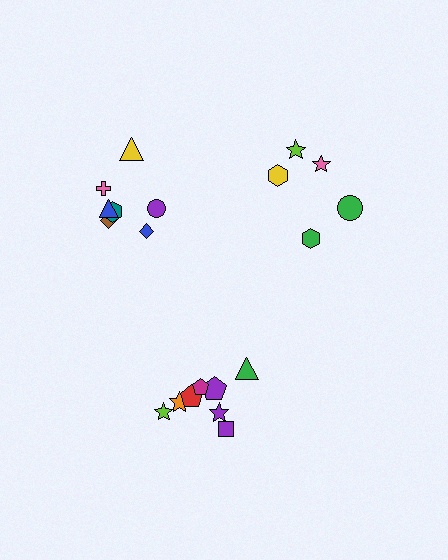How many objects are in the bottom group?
There are 8 objects.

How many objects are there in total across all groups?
There are 20 objects.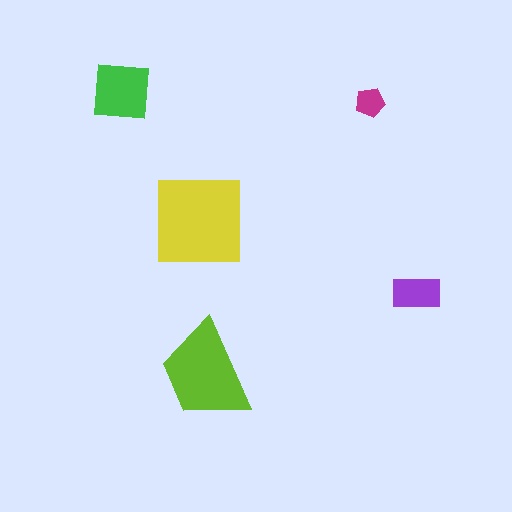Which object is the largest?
The yellow square.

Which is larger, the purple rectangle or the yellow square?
The yellow square.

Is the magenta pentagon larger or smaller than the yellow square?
Smaller.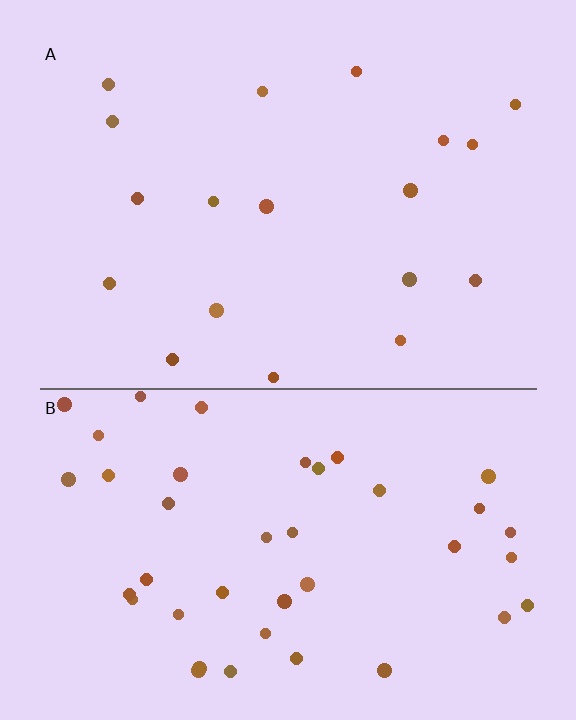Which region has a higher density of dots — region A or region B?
B (the bottom).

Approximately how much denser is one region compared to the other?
Approximately 2.3× — region B over region A.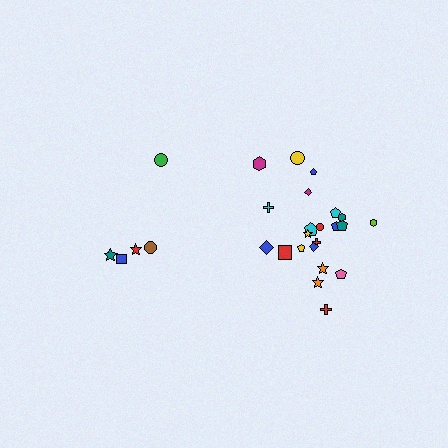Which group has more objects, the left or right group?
The right group.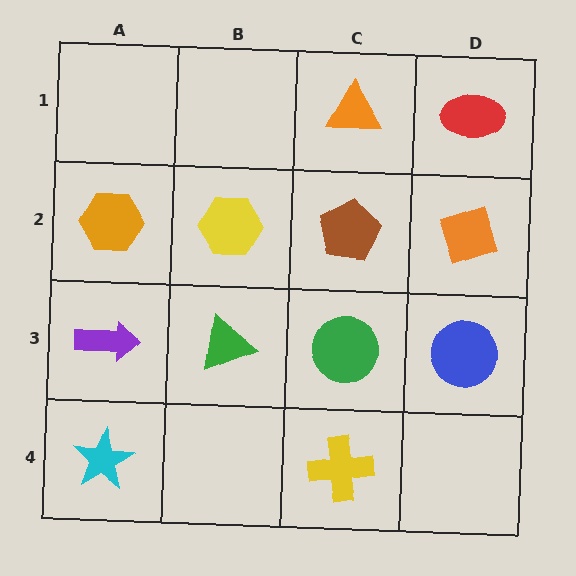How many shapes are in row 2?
4 shapes.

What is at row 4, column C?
A yellow cross.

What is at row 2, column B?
A yellow hexagon.